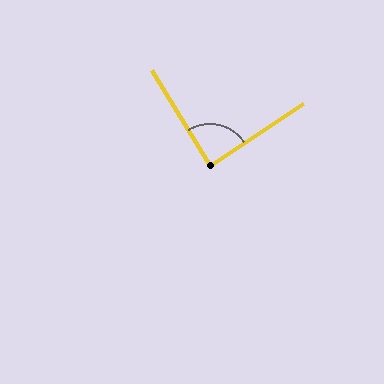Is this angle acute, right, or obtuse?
It is approximately a right angle.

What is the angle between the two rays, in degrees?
Approximately 88 degrees.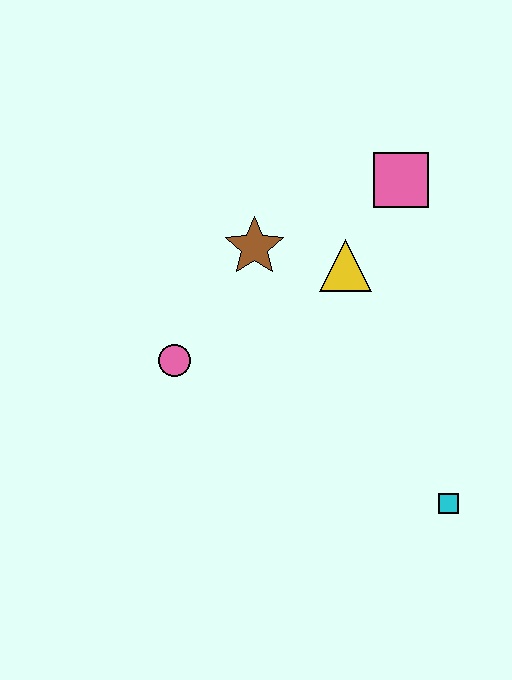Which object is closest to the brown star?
The yellow triangle is closest to the brown star.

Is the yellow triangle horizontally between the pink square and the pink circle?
Yes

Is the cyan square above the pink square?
No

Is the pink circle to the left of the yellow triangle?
Yes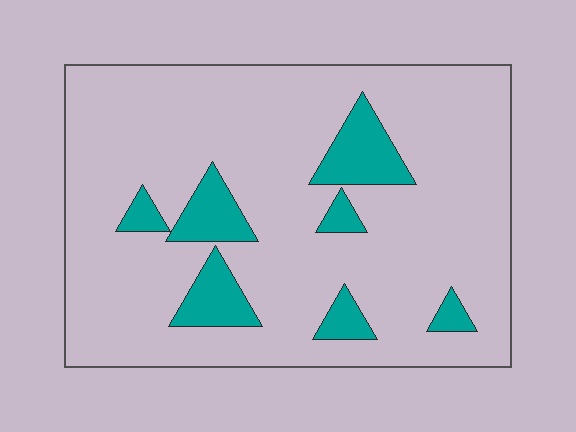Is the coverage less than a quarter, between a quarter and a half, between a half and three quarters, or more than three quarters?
Less than a quarter.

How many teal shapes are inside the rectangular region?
7.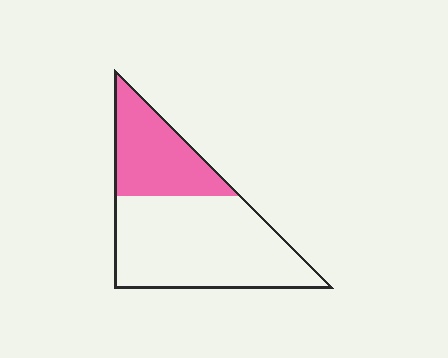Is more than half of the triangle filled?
No.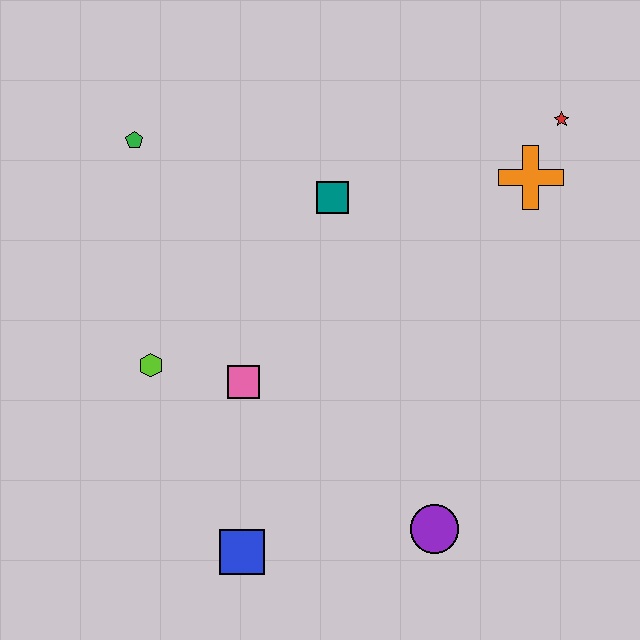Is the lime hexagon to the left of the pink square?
Yes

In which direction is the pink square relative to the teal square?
The pink square is below the teal square.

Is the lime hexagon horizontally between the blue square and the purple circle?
No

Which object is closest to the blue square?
The pink square is closest to the blue square.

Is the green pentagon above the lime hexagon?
Yes